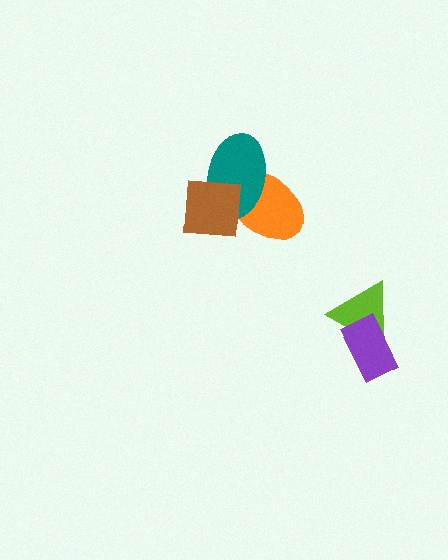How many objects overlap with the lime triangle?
1 object overlaps with the lime triangle.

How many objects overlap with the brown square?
2 objects overlap with the brown square.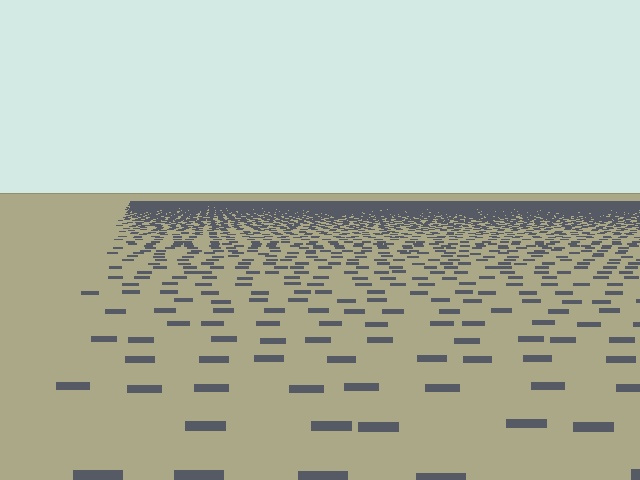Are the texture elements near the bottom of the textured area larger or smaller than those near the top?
Larger. Near the bottom, elements are closer to the viewer and appear at a bigger on-screen size.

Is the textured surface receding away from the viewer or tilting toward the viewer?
The surface is receding away from the viewer. Texture elements get smaller and denser toward the top.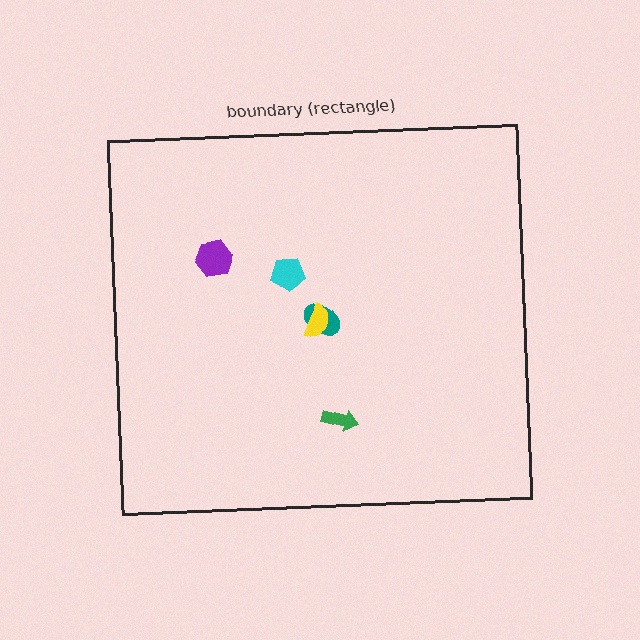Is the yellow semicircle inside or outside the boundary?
Inside.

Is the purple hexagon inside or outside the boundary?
Inside.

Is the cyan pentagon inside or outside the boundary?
Inside.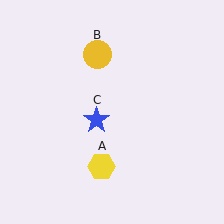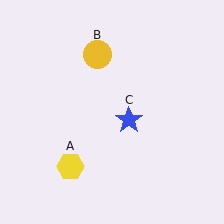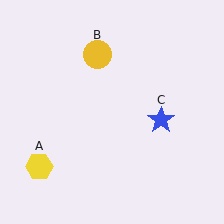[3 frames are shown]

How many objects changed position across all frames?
2 objects changed position: yellow hexagon (object A), blue star (object C).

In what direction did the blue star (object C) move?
The blue star (object C) moved right.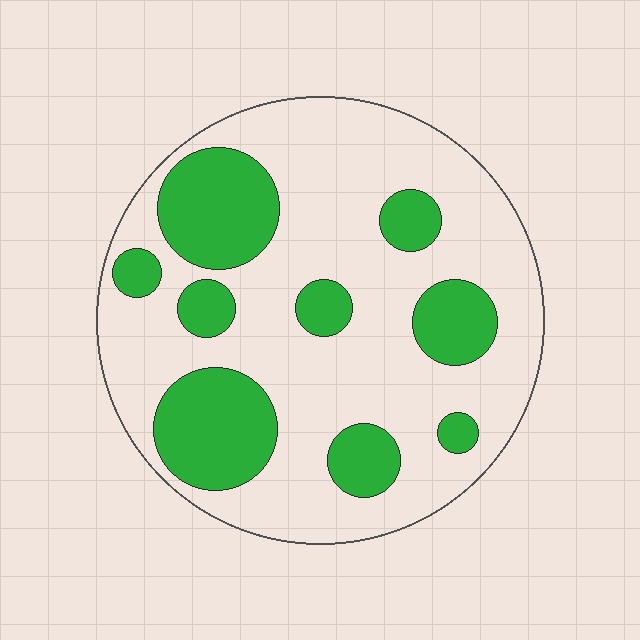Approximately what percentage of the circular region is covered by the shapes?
Approximately 30%.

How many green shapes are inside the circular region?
9.